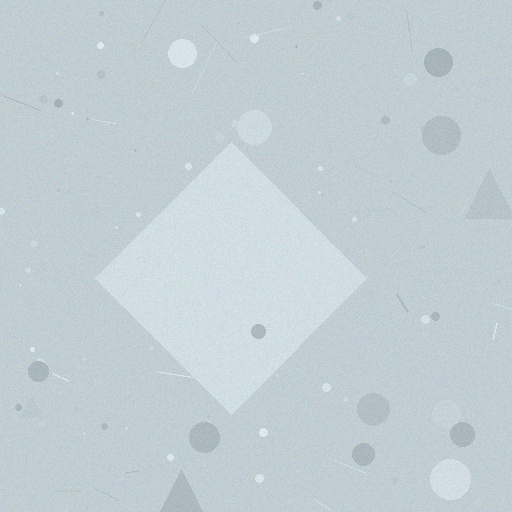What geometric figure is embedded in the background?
A diamond is embedded in the background.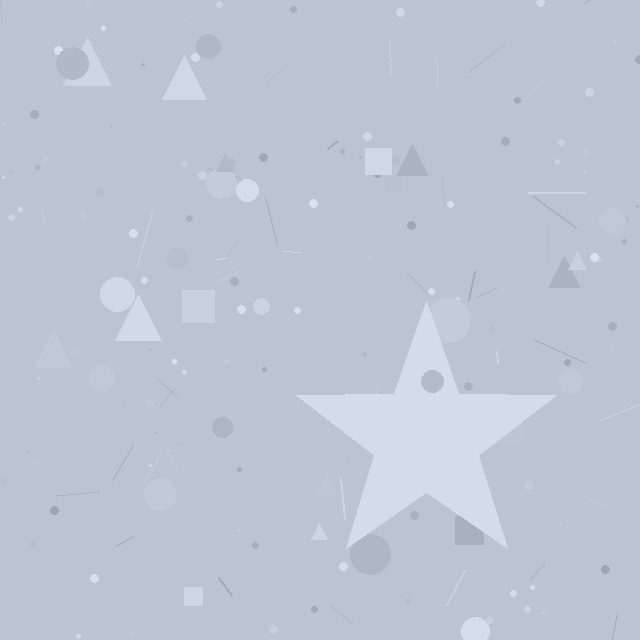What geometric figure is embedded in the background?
A star is embedded in the background.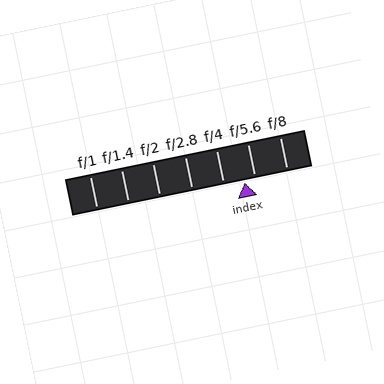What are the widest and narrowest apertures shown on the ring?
The widest aperture shown is f/1 and the narrowest is f/8.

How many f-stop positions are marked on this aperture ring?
There are 7 f-stop positions marked.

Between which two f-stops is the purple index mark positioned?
The index mark is between f/4 and f/5.6.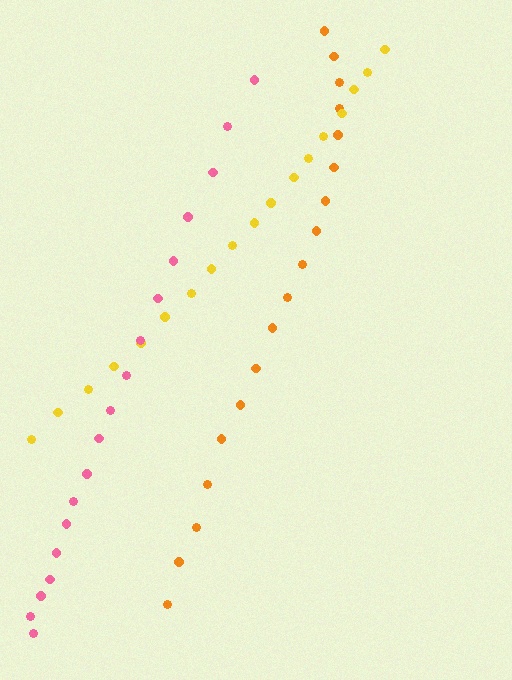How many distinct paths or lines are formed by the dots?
There are 3 distinct paths.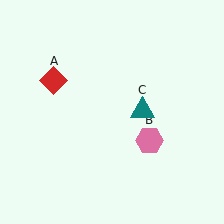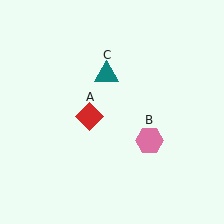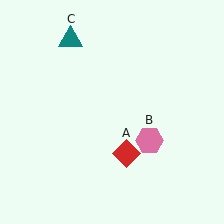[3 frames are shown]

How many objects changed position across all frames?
2 objects changed position: red diamond (object A), teal triangle (object C).